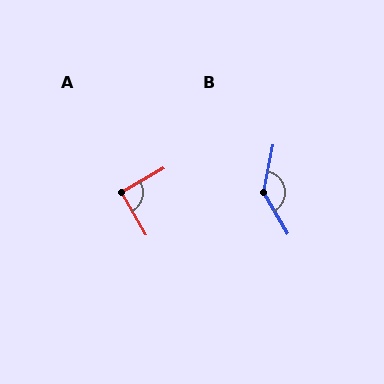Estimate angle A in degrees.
Approximately 89 degrees.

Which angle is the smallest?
A, at approximately 89 degrees.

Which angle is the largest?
B, at approximately 138 degrees.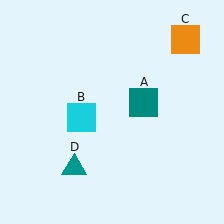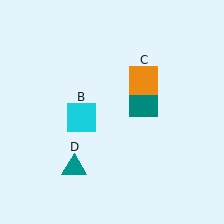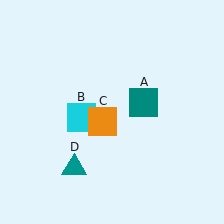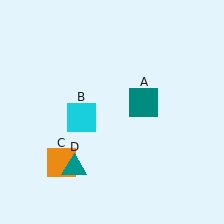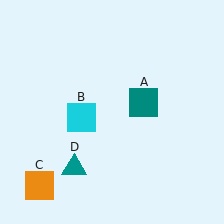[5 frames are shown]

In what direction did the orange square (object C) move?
The orange square (object C) moved down and to the left.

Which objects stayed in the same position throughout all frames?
Teal square (object A) and cyan square (object B) and teal triangle (object D) remained stationary.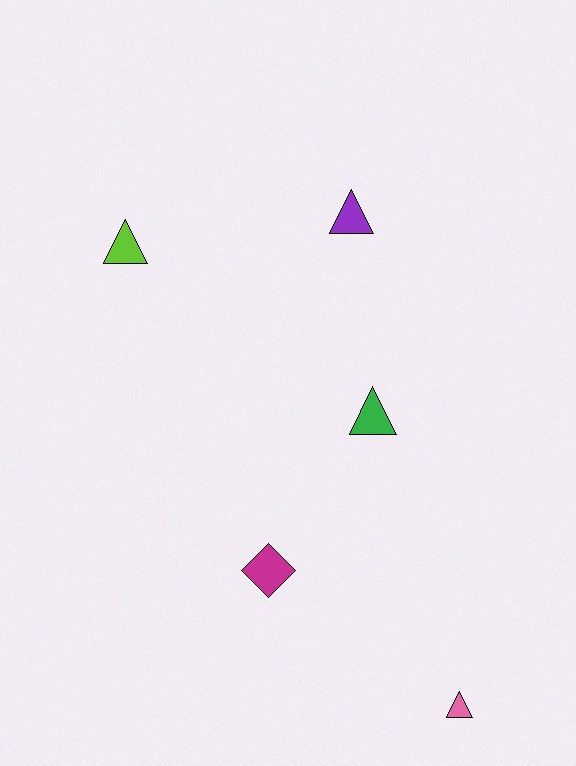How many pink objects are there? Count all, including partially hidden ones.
There is 1 pink object.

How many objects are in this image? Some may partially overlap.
There are 5 objects.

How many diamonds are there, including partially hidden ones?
There is 1 diamond.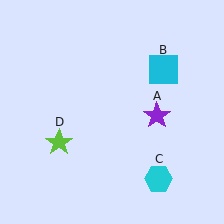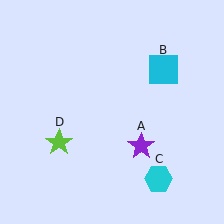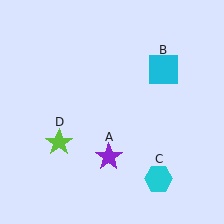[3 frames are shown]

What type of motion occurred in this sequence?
The purple star (object A) rotated clockwise around the center of the scene.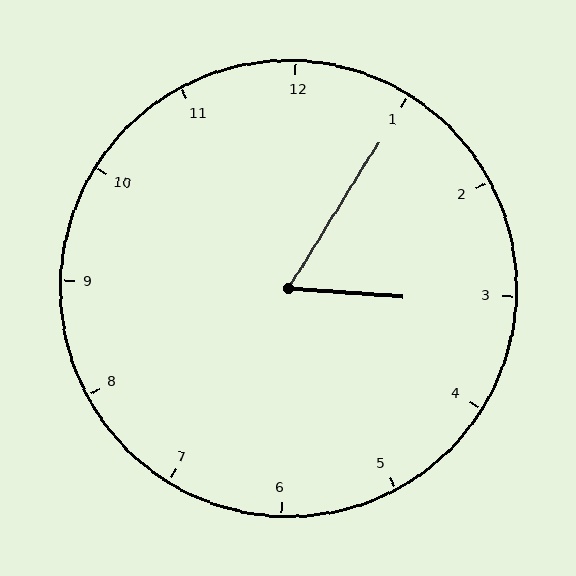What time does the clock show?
3:05.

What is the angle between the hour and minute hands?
Approximately 62 degrees.